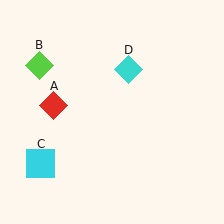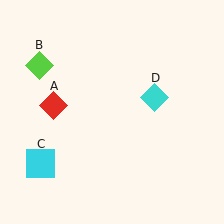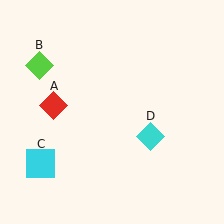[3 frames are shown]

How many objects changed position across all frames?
1 object changed position: cyan diamond (object D).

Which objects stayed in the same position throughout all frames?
Red diamond (object A) and lime diamond (object B) and cyan square (object C) remained stationary.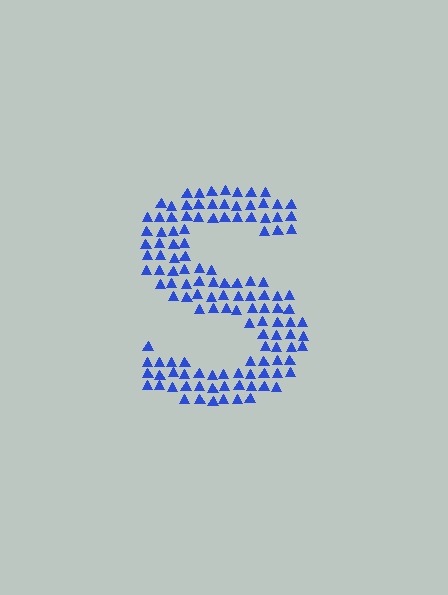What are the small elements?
The small elements are triangles.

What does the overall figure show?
The overall figure shows the letter S.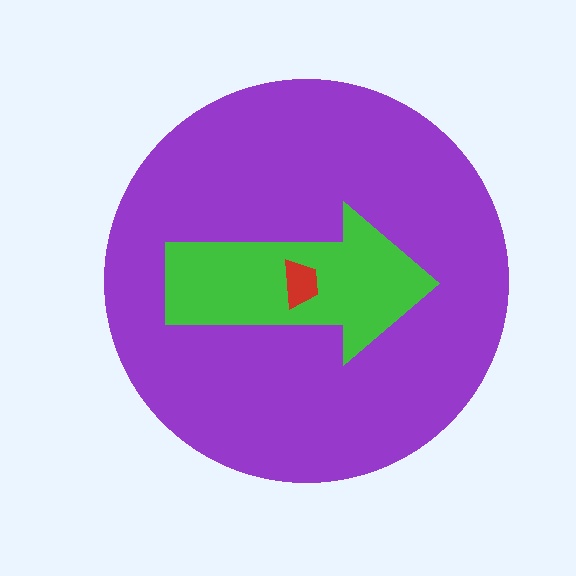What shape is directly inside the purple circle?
The green arrow.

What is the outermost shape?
The purple circle.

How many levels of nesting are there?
3.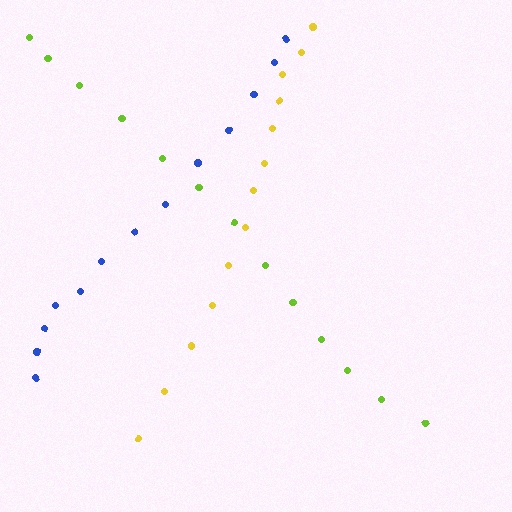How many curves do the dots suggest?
There are 3 distinct paths.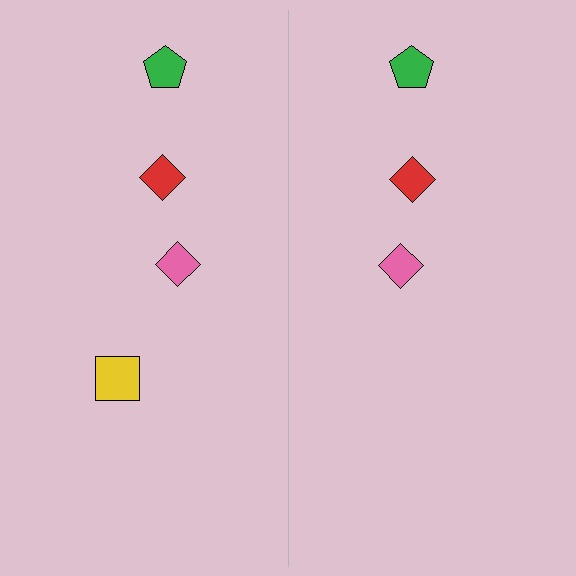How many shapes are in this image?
There are 7 shapes in this image.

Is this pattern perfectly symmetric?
No, the pattern is not perfectly symmetric. A yellow square is missing from the right side.